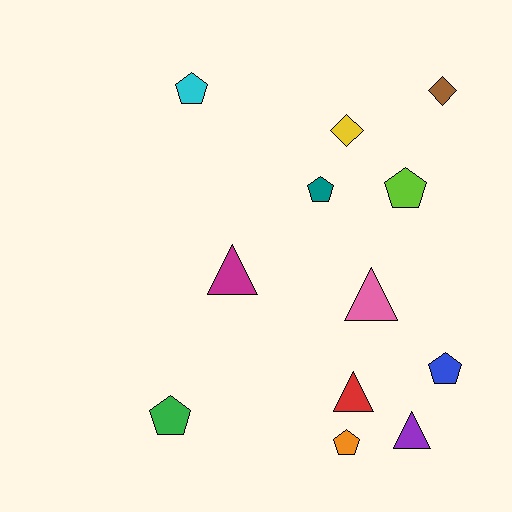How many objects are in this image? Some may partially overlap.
There are 12 objects.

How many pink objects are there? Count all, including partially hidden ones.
There is 1 pink object.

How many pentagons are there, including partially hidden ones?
There are 6 pentagons.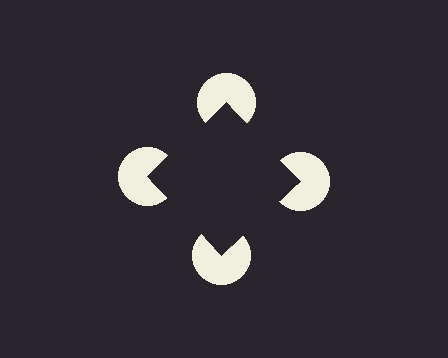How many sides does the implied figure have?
4 sides.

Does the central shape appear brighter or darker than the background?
It typically appears slightly darker than the background, even though no actual brightness change is drawn.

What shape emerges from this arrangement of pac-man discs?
An illusory square — its edges are inferred from the aligned wedge cuts in the pac-man discs, not physically drawn.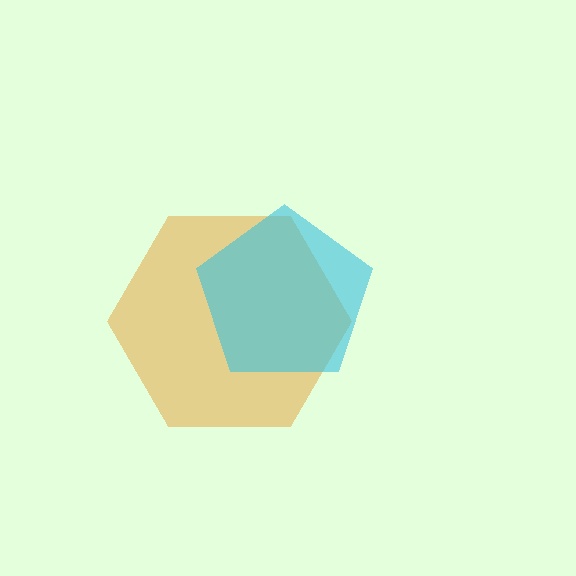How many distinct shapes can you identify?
There are 2 distinct shapes: an orange hexagon, a cyan pentagon.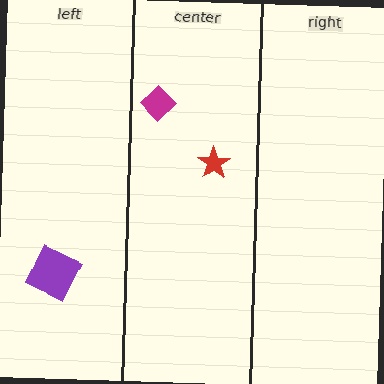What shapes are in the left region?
The purple square.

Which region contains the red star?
The center region.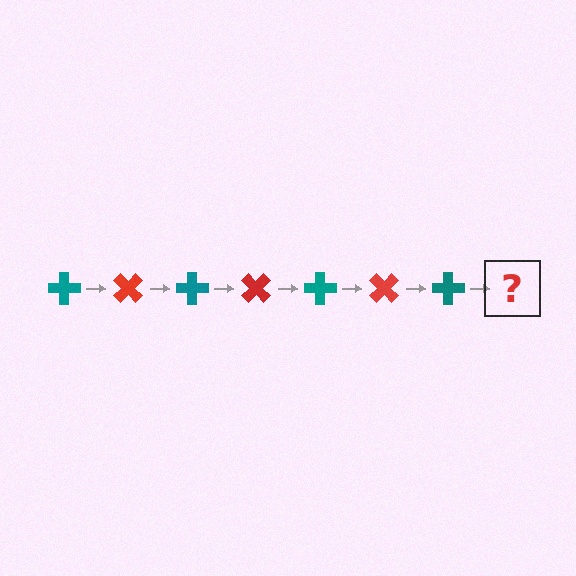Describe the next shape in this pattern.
It should be a red cross, rotated 315 degrees from the start.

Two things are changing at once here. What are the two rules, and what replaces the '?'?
The two rules are that it rotates 45 degrees each step and the color cycles through teal and red. The '?' should be a red cross, rotated 315 degrees from the start.